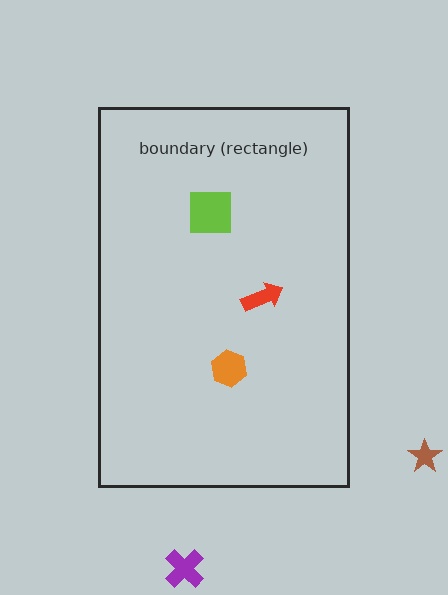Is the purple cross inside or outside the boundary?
Outside.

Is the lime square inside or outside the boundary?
Inside.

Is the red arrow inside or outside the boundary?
Inside.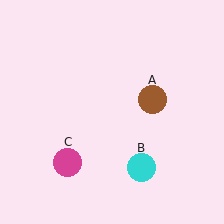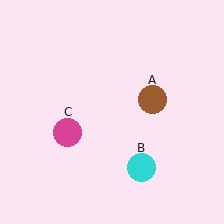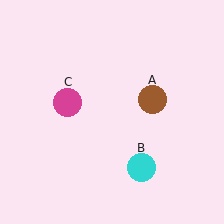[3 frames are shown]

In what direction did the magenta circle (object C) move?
The magenta circle (object C) moved up.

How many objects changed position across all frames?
1 object changed position: magenta circle (object C).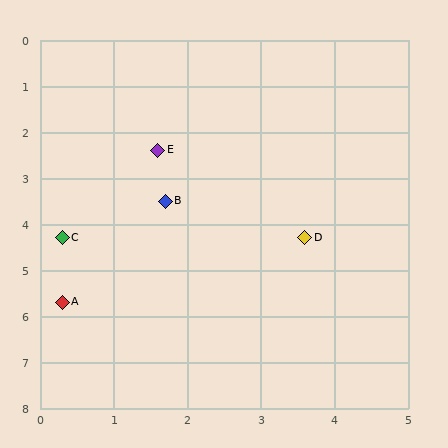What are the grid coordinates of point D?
Point D is at approximately (3.6, 4.3).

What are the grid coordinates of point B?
Point B is at approximately (1.7, 3.5).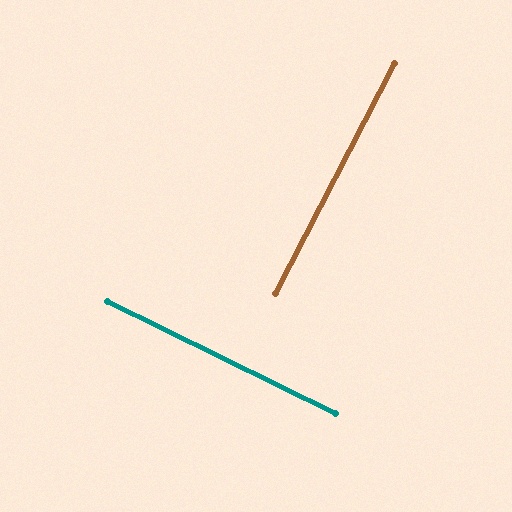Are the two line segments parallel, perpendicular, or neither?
Perpendicular — they meet at approximately 89°.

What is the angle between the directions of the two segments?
Approximately 89 degrees.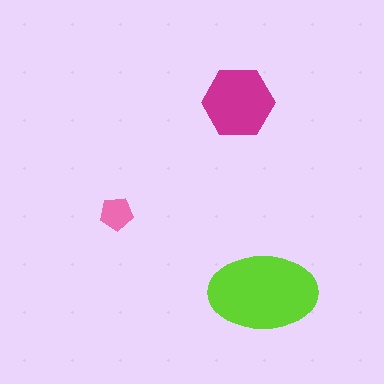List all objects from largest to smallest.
The lime ellipse, the magenta hexagon, the pink pentagon.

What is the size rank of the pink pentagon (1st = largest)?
3rd.